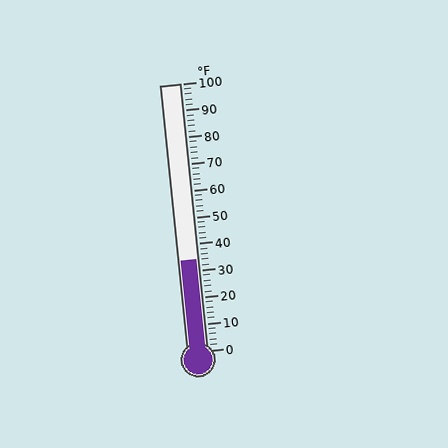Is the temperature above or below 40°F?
The temperature is below 40°F.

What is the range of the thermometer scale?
The thermometer scale ranges from 0°F to 100°F.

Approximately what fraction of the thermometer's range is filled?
The thermometer is filled to approximately 35% of its range.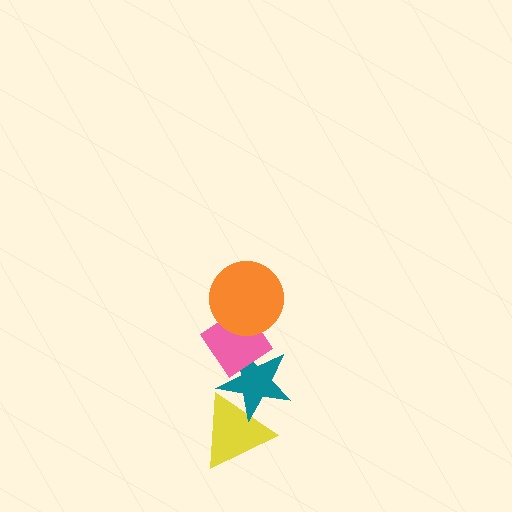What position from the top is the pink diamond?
The pink diamond is 2nd from the top.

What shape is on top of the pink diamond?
The orange circle is on top of the pink diamond.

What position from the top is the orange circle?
The orange circle is 1st from the top.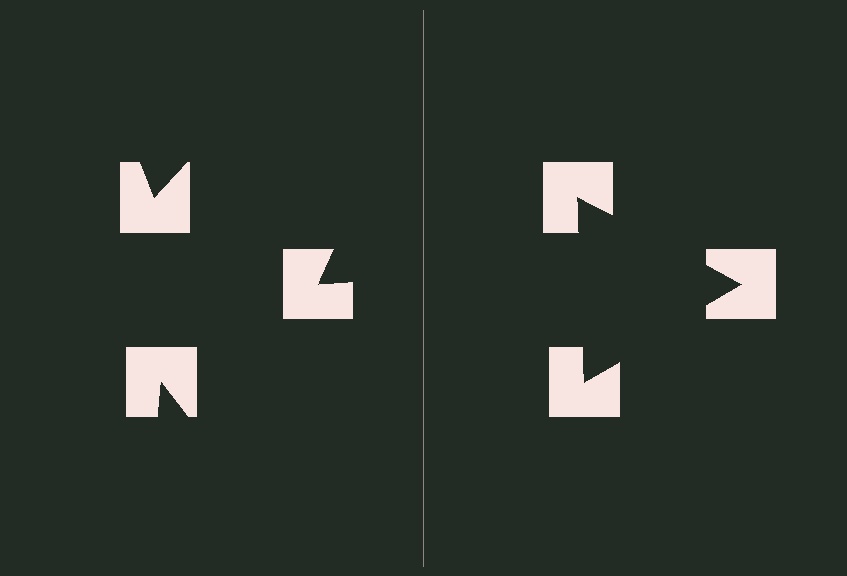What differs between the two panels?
The notched squares are positioned identically on both sides; only the wedge orientations differ. On the right they align to a triangle; on the left they are misaligned.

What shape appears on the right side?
An illusory triangle.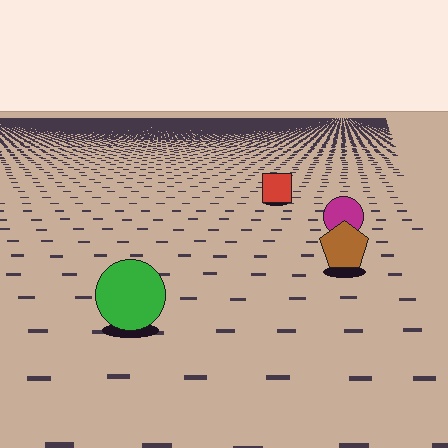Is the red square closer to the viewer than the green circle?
No. The green circle is closer — you can tell from the texture gradient: the ground texture is coarser near it.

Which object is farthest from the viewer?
The red square is farthest from the viewer. It appears smaller and the ground texture around it is denser.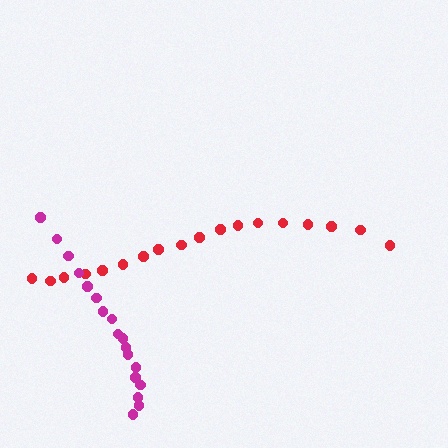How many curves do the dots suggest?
There are 2 distinct paths.